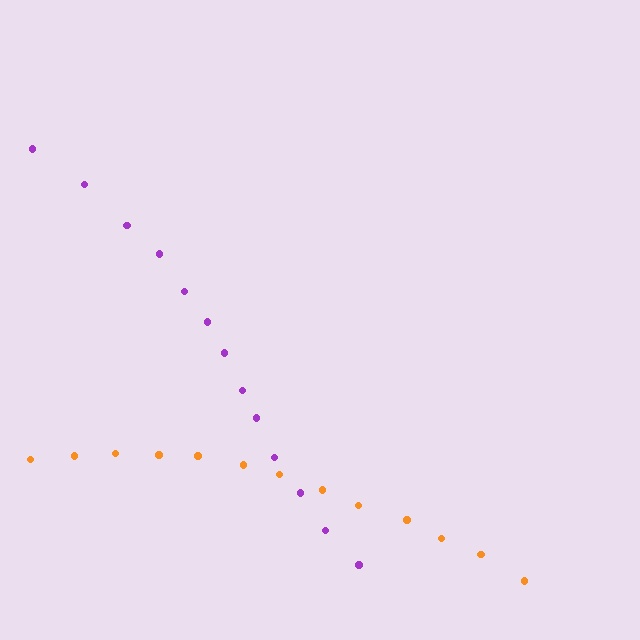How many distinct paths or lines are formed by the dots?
There are 2 distinct paths.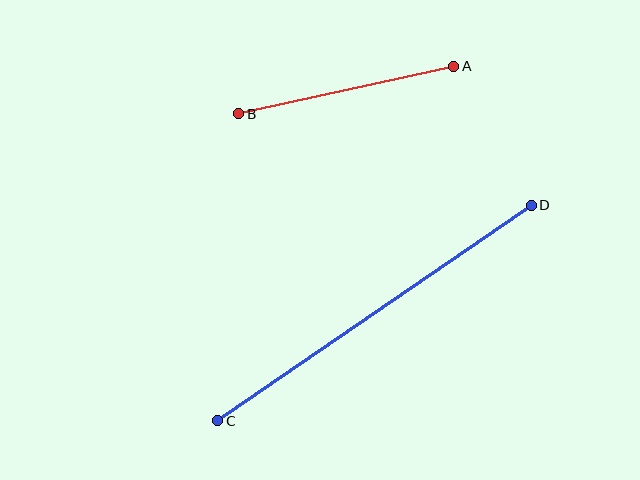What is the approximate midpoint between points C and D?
The midpoint is at approximately (375, 313) pixels.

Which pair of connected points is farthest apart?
Points C and D are farthest apart.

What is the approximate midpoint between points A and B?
The midpoint is at approximately (346, 90) pixels.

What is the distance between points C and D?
The distance is approximately 381 pixels.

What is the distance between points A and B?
The distance is approximately 221 pixels.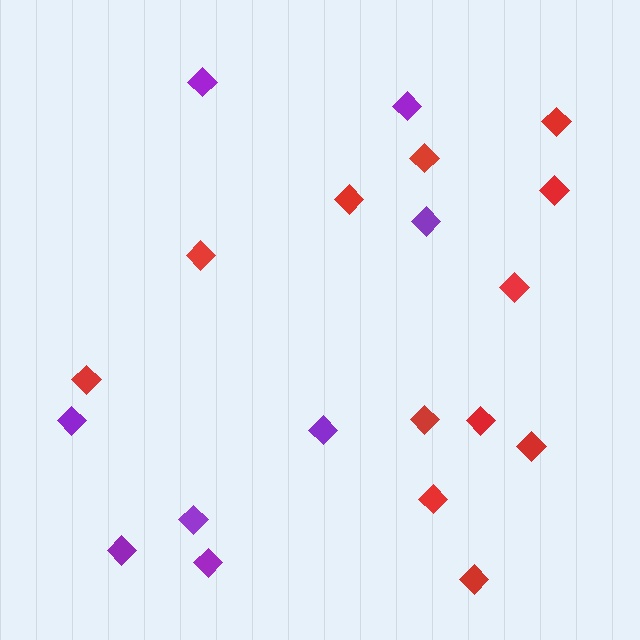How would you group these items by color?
There are 2 groups: one group of purple diamonds (8) and one group of red diamonds (12).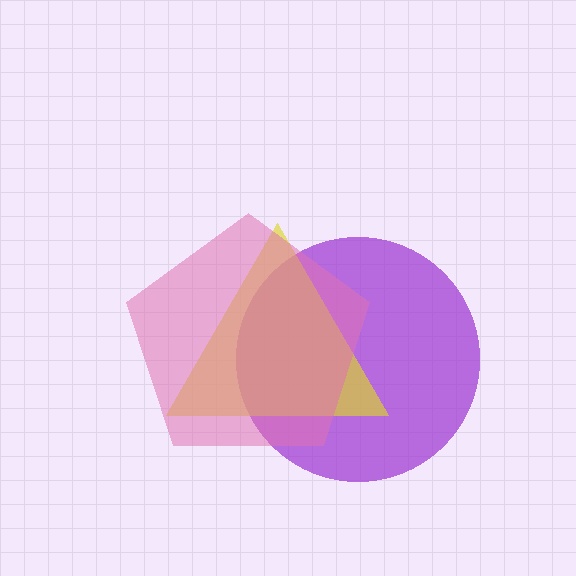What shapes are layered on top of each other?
The layered shapes are: a purple circle, a yellow triangle, a pink pentagon.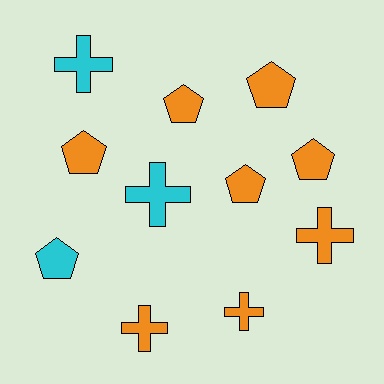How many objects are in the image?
There are 11 objects.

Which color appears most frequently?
Orange, with 8 objects.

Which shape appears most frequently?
Pentagon, with 6 objects.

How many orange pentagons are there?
There are 5 orange pentagons.